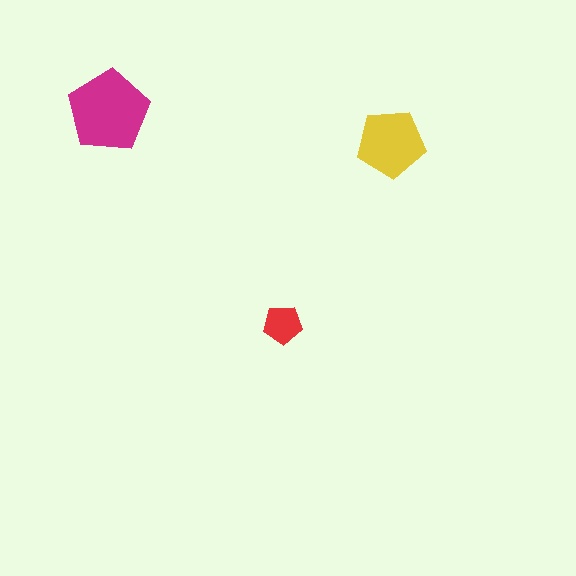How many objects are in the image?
There are 3 objects in the image.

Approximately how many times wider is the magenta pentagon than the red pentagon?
About 2 times wider.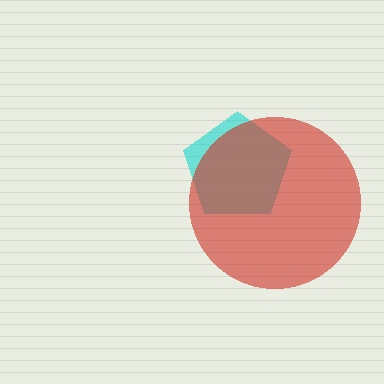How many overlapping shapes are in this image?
There are 2 overlapping shapes in the image.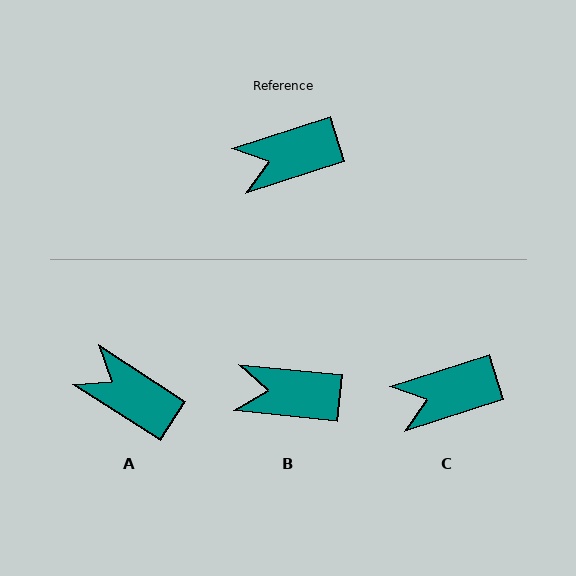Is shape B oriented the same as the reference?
No, it is off by about 24 degrees.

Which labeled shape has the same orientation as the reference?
C.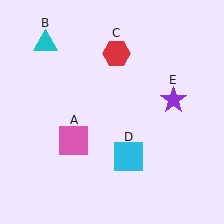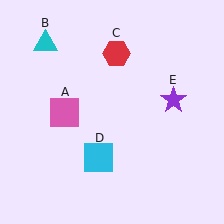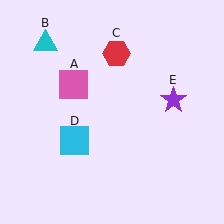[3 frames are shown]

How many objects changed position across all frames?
2 objects changed position: pink square (object A), cyan square (object D).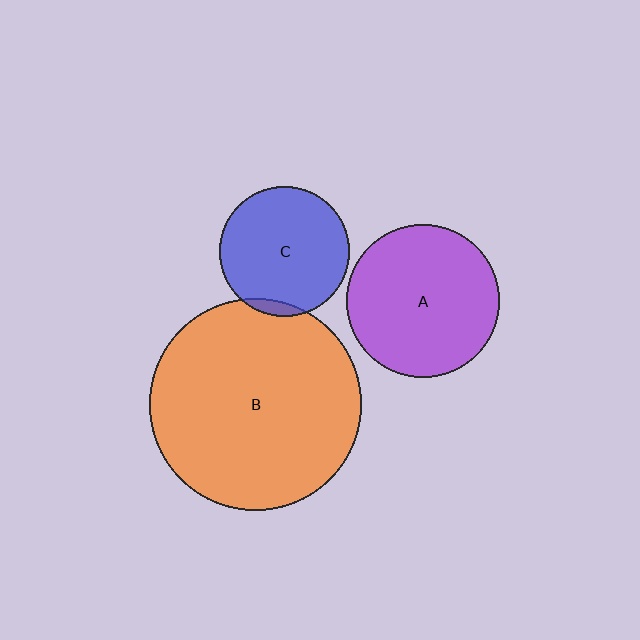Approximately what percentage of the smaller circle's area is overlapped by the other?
Approximately 5%.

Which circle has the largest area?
Circle B (orange).